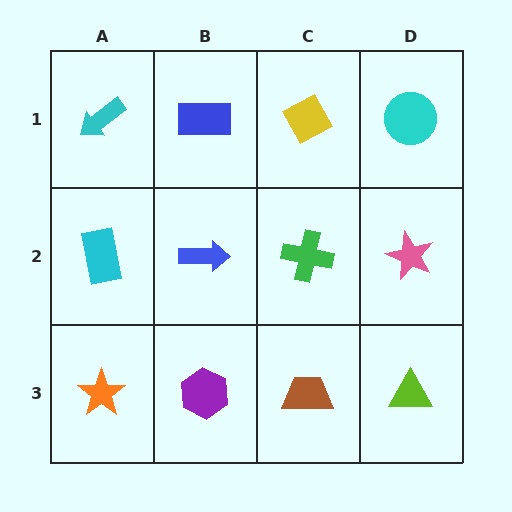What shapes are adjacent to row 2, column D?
A cyan circle (row 1, column D), a lime triangle (row 3, column D), a green cross (row 2, column C).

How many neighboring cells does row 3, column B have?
3.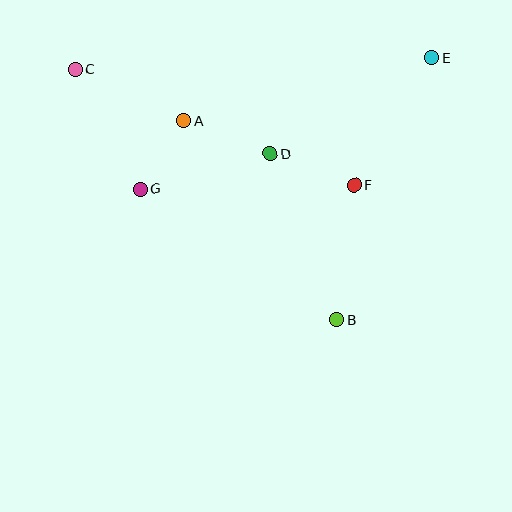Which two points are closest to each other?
Points A and G are closest to each other.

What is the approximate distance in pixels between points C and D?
The distance between C and D is approximately 212 pixels.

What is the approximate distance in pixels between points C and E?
The distance between C and E is approximately 356 pixels.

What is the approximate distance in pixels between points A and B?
The distance between A and B is approximately 251 pixels.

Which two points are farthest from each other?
Points B and C are farthest from each other.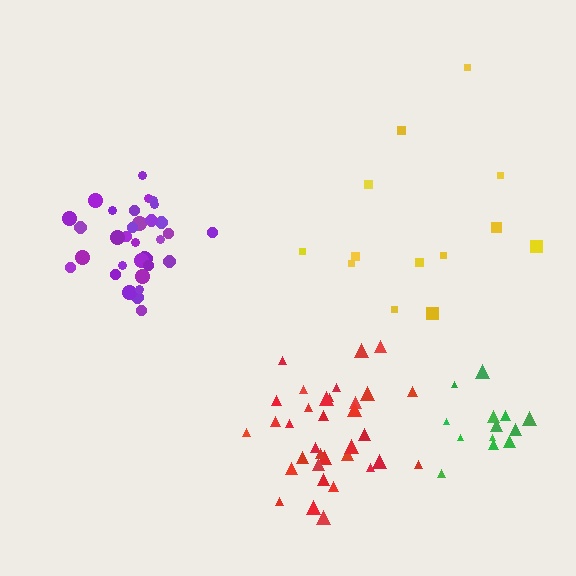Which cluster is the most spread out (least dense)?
Yellow.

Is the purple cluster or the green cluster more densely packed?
Purple.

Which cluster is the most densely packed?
Purple.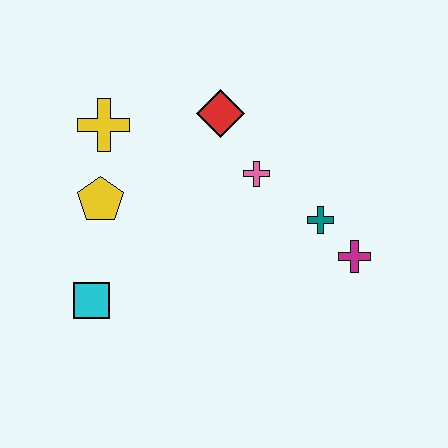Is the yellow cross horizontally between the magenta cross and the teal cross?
No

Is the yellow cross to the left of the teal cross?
Yes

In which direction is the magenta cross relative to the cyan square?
The magenta cross is to the right of the cyan square.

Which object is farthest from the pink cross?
The cyan square is farthest from the pink cross.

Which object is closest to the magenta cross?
The teal cross is closest to the magenta cross.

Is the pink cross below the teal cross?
No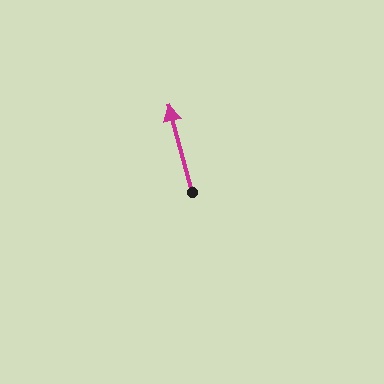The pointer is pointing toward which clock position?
Roughly 11 o'clock.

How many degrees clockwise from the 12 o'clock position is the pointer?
Approximately 345 degrees.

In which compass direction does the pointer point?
North.